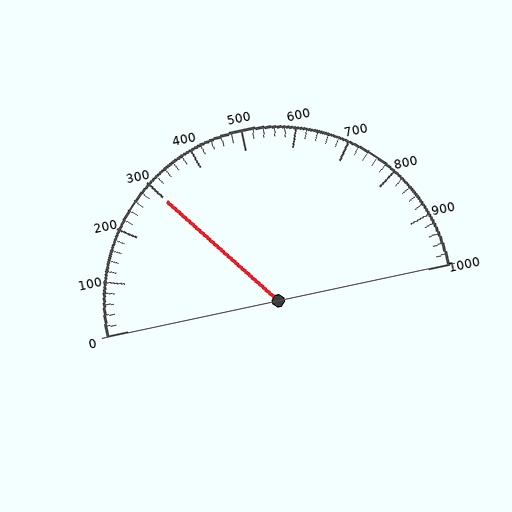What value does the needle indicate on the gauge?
The needle indicates approximately 300.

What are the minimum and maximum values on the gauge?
The gauge ranges from 0 to 1000.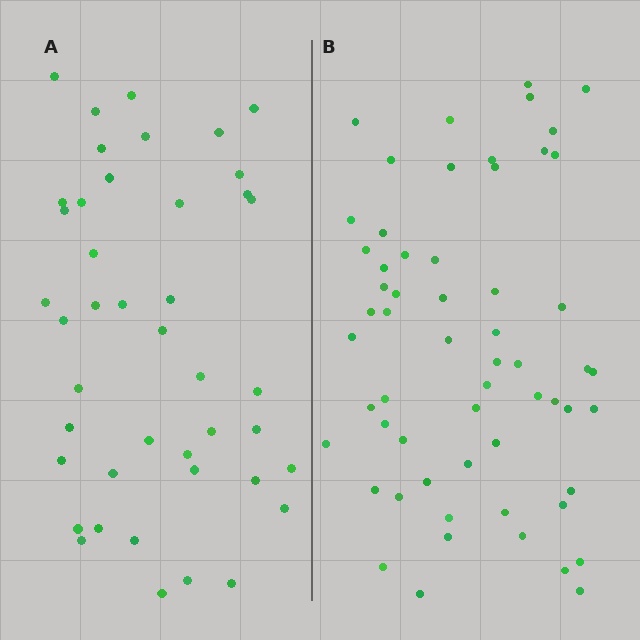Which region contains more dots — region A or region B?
Region B (the right region) has more dots.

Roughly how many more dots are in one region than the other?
Region B has approximately 15 more dots than region A.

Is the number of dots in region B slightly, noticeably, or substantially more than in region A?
Region B has noticeably more, but not dramatically so. The ratio is roughly 1.4 to 1.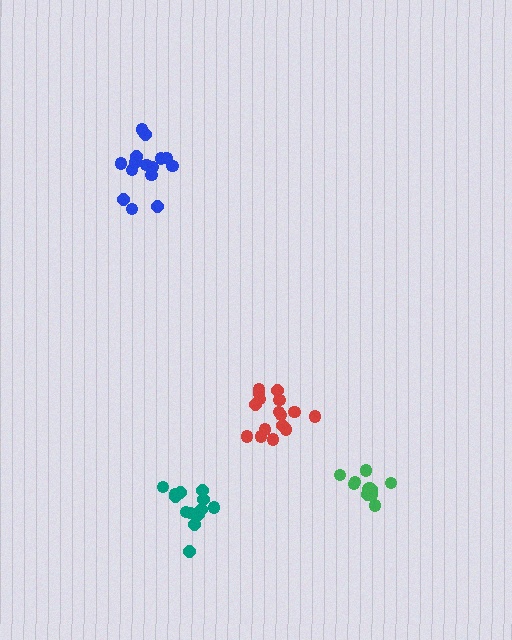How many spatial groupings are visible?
There are 4 spatial groupings.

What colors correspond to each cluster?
The clusters are colored: red, green, blue, teal.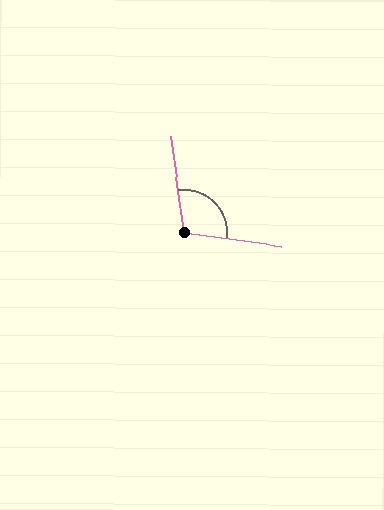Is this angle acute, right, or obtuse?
It is obtuse.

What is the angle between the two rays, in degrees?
Approximately 106 degrees.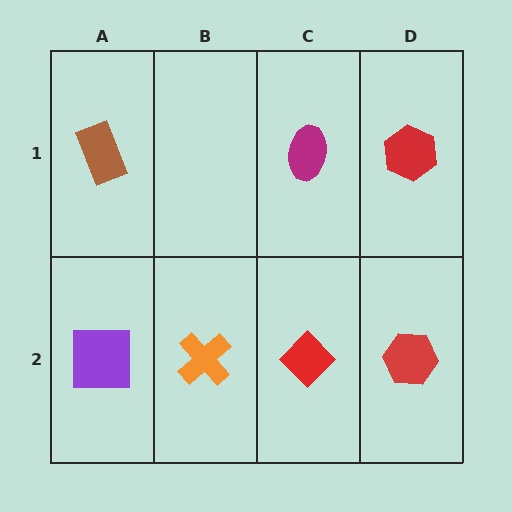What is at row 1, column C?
A magenta ellipse.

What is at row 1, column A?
A brown rectangle.